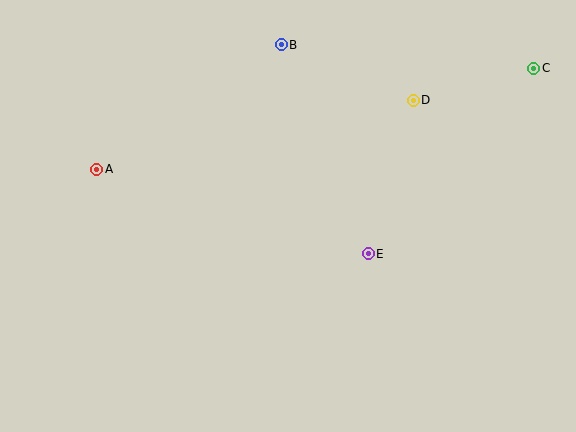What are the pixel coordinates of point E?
Point E is at (368, 254).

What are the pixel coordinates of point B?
Point B is at (281, 45).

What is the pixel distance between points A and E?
The distance between A and E is 284 pixels.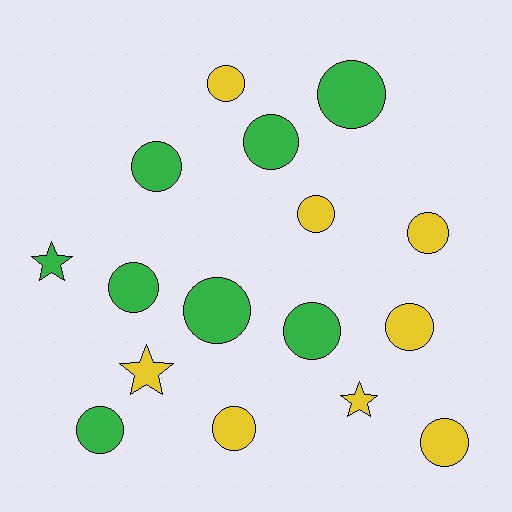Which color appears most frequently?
Yellow, with 8 objects.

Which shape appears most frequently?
Circle, with 13 objects.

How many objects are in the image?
There are 16 objects.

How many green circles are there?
There are 7 green circles.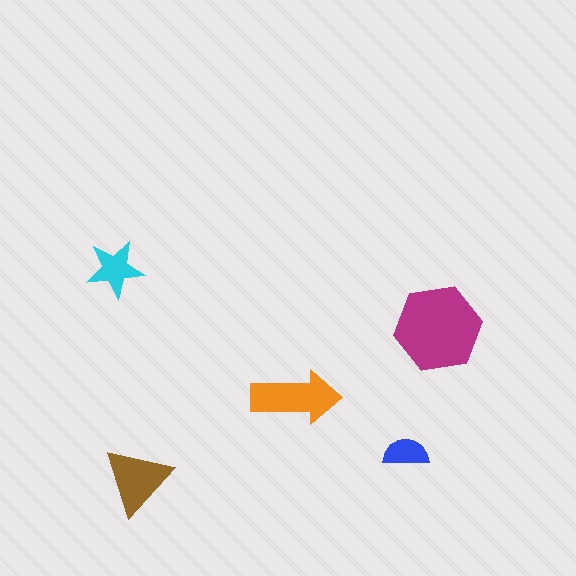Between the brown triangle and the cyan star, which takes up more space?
The brown triangle.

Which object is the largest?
The magenta hexagon.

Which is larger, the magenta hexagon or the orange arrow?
The magenta hexagon.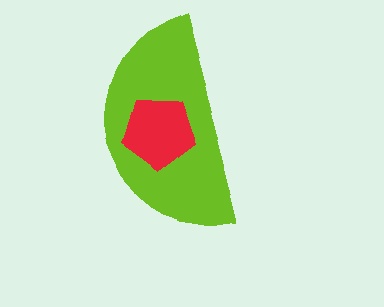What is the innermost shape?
The red pentagon.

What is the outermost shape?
The lime semicircle.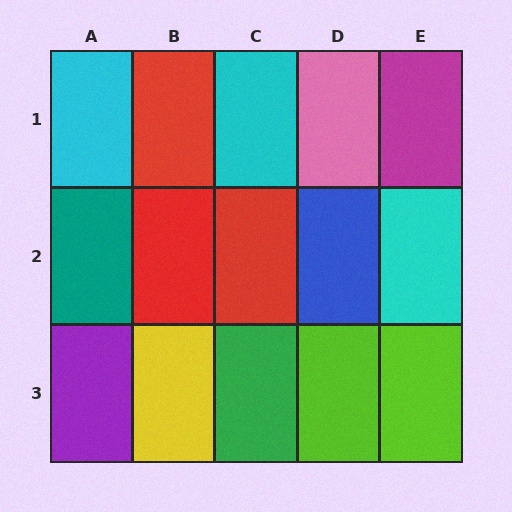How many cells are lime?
2 cells are lime.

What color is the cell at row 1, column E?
Magenta.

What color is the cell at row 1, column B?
Red.